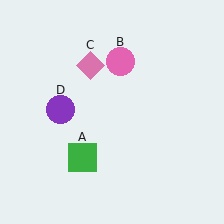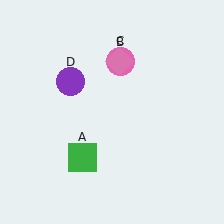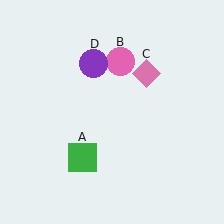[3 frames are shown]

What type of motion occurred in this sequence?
The pink diamond (object C), purple circle (object D) rotated clockwise around the center of the scene.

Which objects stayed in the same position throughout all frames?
Green square (object A) and pink circle (object B) remained stationary.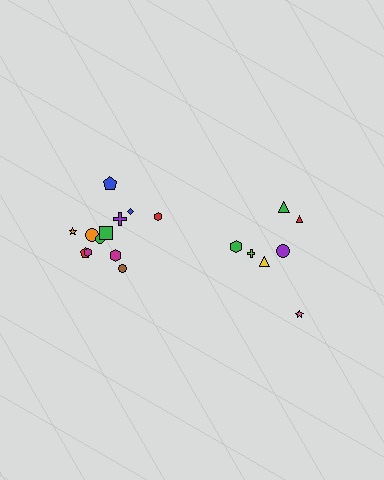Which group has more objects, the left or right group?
The left group.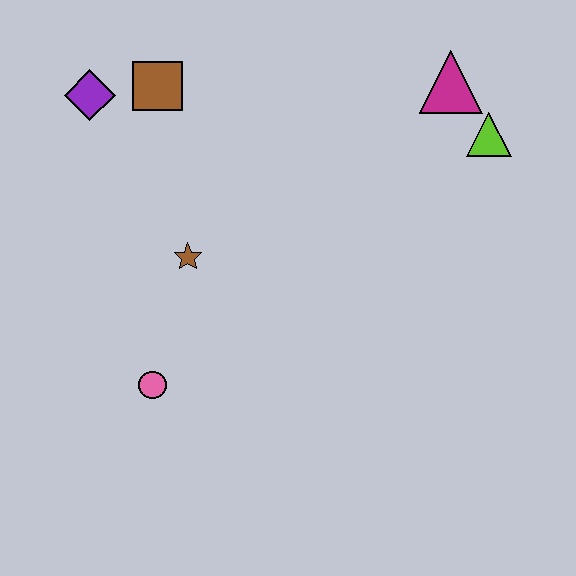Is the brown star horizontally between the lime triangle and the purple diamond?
Yes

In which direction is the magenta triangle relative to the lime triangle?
The magenta triangle is above the lime triangle.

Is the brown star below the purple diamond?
Yes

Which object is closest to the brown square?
The purple diamond is closest to the brown square.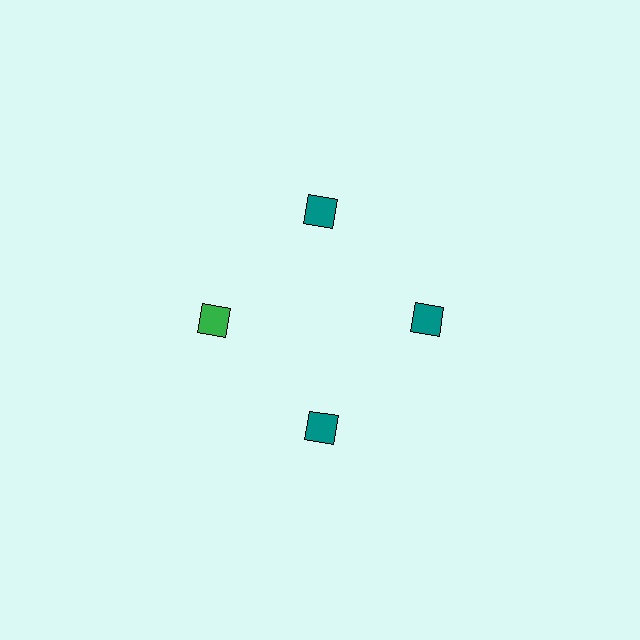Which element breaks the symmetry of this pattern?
The green diamond at roughly the 9 o'clock position breaks the symmetry. All other shapes are teal diamonds.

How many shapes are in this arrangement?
There are 4 shapes arranged in a ring pattern.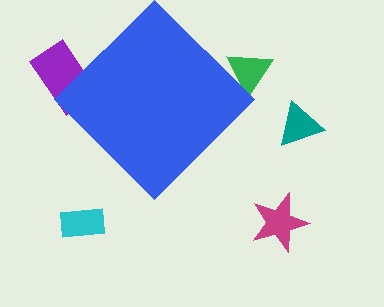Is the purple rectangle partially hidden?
Yes, the purple rectangle is partially hidden behind the blue diamond.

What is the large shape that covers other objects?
A blue diamond.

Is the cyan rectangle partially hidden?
No, the cyan rectangle is fully visible.